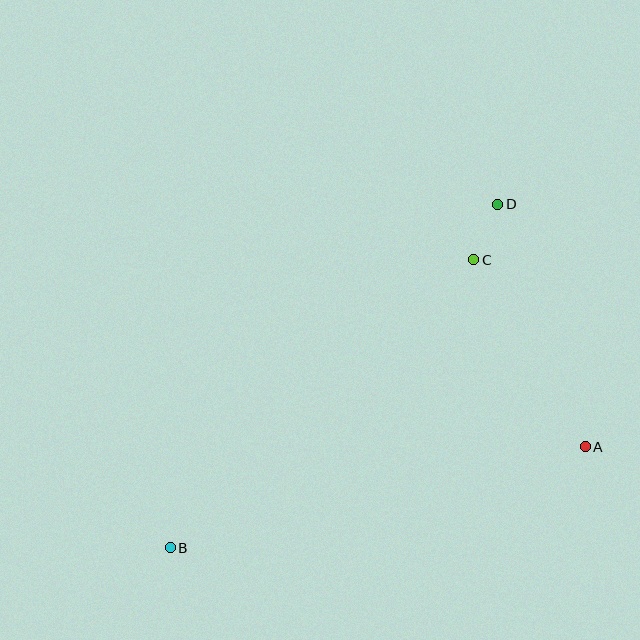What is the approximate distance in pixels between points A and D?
The distance between A and D is approximately 258 pixels.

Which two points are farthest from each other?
Points B and D are farthest from each other.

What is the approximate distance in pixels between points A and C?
The distance between A and C is approximately 218 pixels.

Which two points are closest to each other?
Points C and D are closest to each other.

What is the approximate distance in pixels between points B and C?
The distance between B and C is approximately 418 pixels.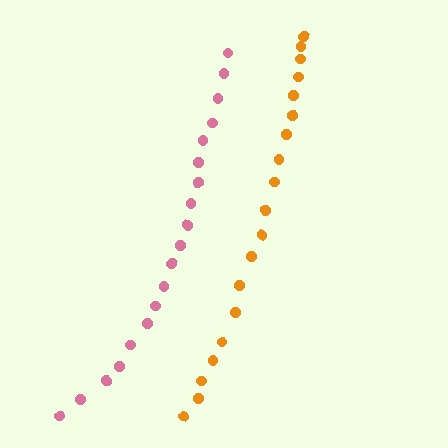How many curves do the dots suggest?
There are 2 distinct paths.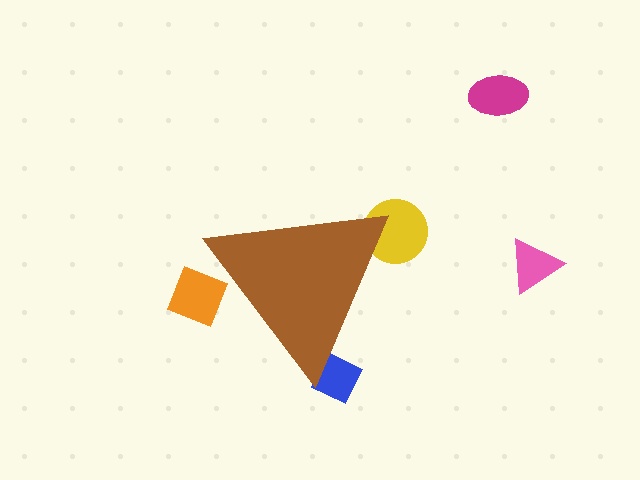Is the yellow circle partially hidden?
Yes, the yellow circle is partially hidden behind the brown triangle.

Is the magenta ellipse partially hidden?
No, the magenta ellipse is fully visible.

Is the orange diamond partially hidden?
Yes, the orange diamond is partially hidden behind the brown triangle.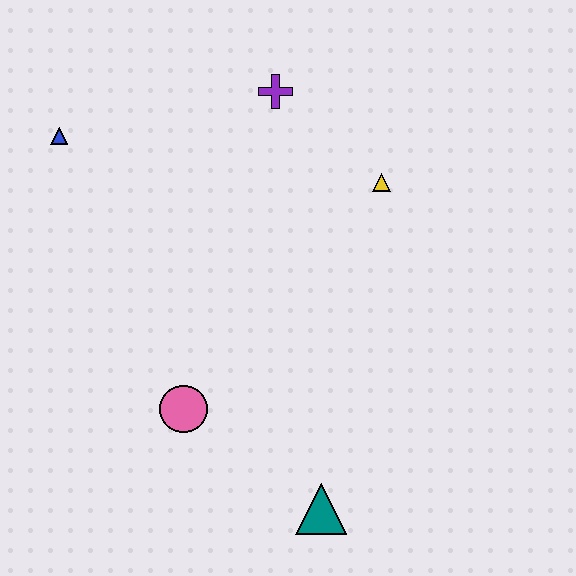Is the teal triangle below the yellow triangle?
Yes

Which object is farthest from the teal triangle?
The blue triangle is farthest from the teal triangle.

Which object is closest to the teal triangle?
The pink circle is closest to the teal triangle.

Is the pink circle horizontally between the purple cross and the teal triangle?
No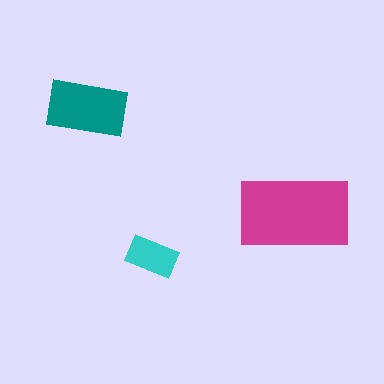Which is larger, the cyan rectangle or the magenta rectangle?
The magenta one.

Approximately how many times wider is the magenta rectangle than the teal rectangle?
About 1.5 times wider.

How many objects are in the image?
There are 3 objects in the image.